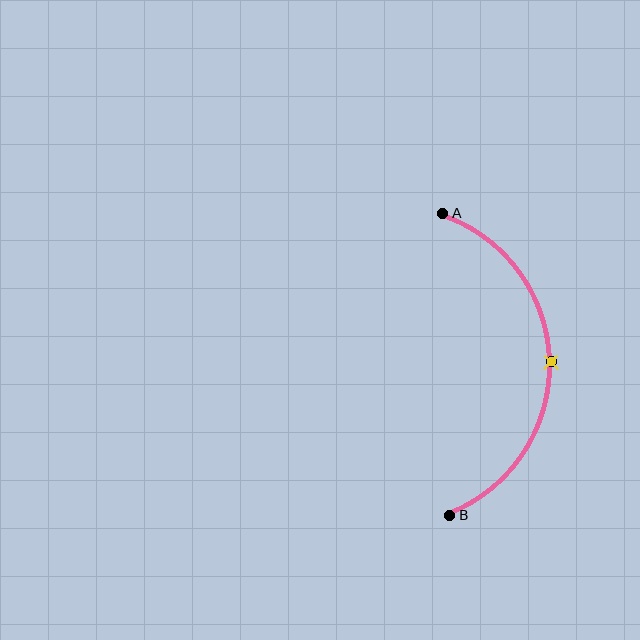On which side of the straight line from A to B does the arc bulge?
The arc bulges to the right of the straight line connecting A and B.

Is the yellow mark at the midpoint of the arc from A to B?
Yes. The yellow mark lies on the arc at equal arc-length from both A and B — it is the arc midpoint.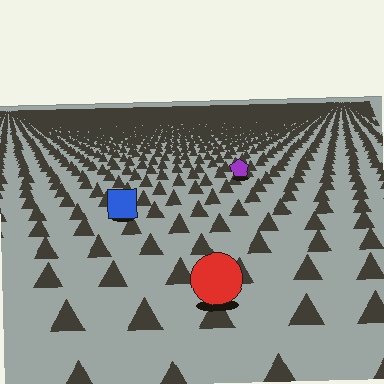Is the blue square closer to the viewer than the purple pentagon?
Yes. The blue square is closer — you can tell from the texture gradient: the ground texture is coarser near it.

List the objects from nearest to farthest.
From nearest to farthest: the red circle, the blue square, the purple pentagon.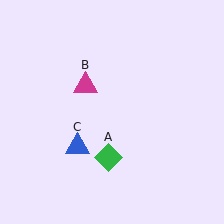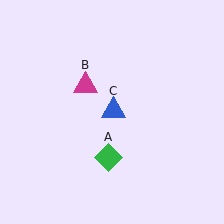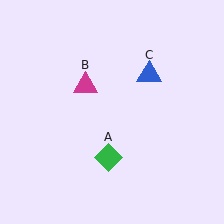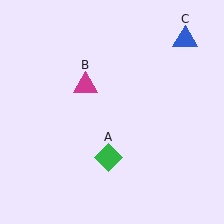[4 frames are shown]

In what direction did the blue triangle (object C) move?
The blue triangle (object C) moved up and to the right.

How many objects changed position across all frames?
1 object changed position: blue triangle (object C).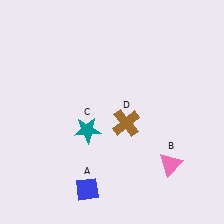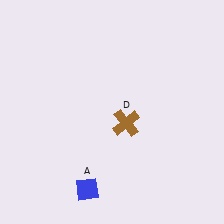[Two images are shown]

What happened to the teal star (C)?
The teal star (C) was removed in Image 2. It was in the bottom-left area of Image 1.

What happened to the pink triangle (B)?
The pink triangle (B) was removed in Image 2. It was in the bottom-right area of Image 1.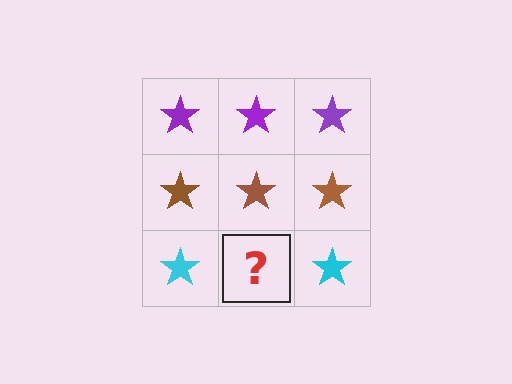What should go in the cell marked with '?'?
The missing cell should contain a cyan star.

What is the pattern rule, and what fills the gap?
The rule is that each row has a consistent color. The gap should be filled with a cyan star.